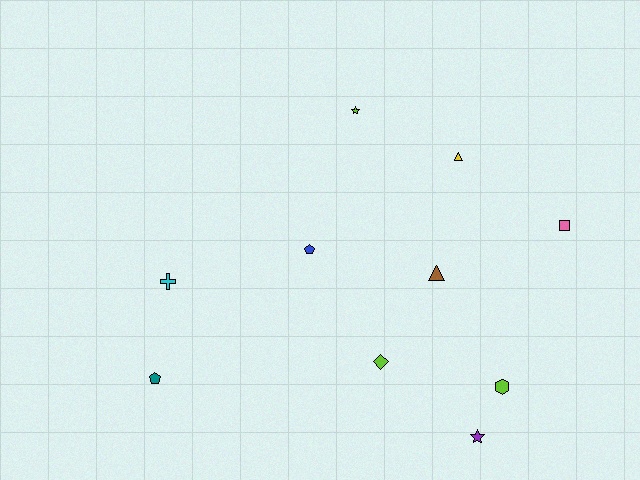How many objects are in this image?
There are 10 objects.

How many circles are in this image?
There are no circles.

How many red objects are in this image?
There are no red objects.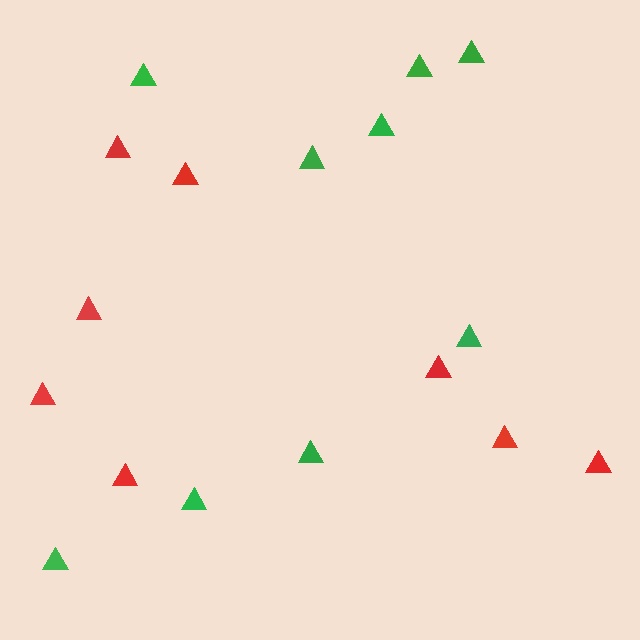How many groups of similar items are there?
There are 2 groups: one group of green triangles (9) and one group of red triangles (8).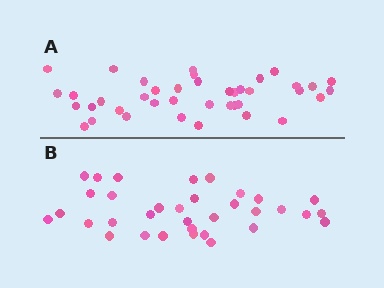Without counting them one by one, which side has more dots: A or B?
Region A (the top region) has more dots.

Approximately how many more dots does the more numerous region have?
Region A has about 6 more dots than region B.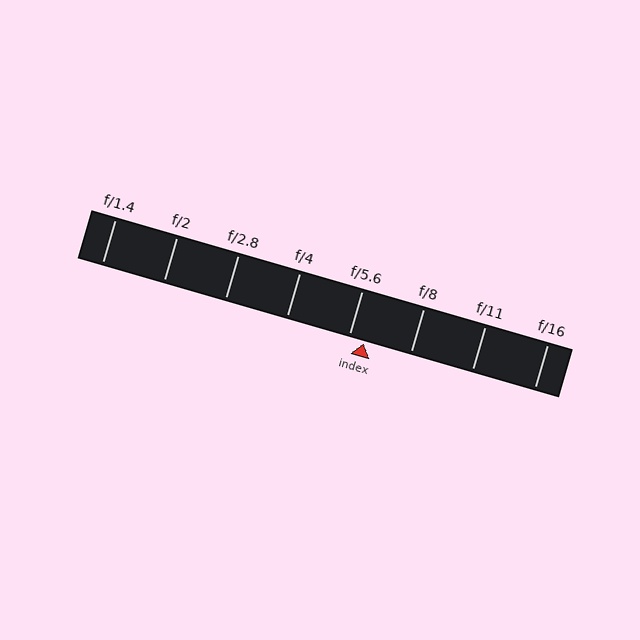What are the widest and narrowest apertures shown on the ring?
The widest aperture shown is f/1.4 and the narrowest is f/16.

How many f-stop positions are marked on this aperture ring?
There are 8 f-stop positions marked.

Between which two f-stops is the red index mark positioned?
The index mark is between f/5.6 and f/8.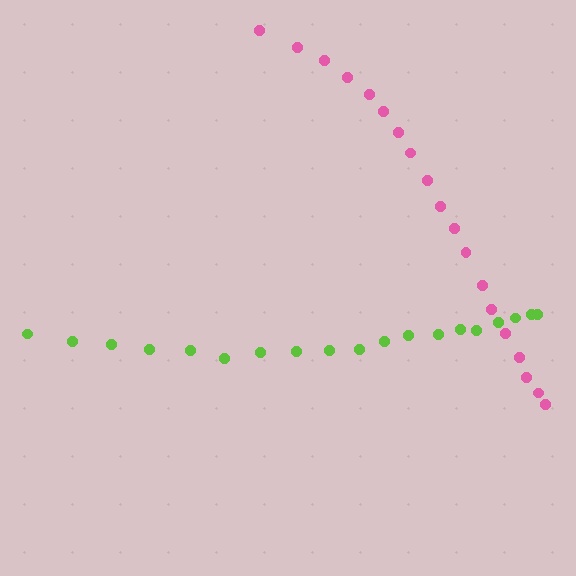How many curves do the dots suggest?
There are 2 distinct paths.